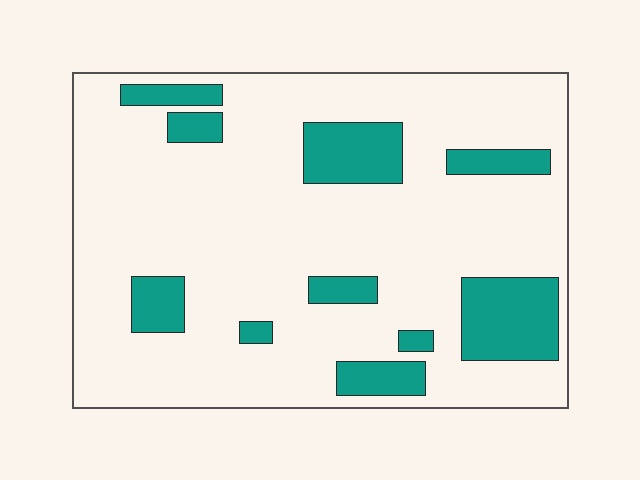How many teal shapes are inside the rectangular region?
10.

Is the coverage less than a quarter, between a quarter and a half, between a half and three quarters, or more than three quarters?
Less than a quarter.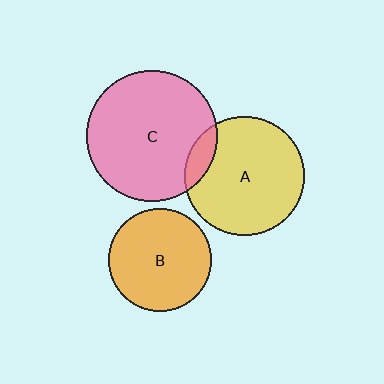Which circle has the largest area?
Circle C (pink).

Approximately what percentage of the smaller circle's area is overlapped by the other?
Approximately 10%.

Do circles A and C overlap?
Yes.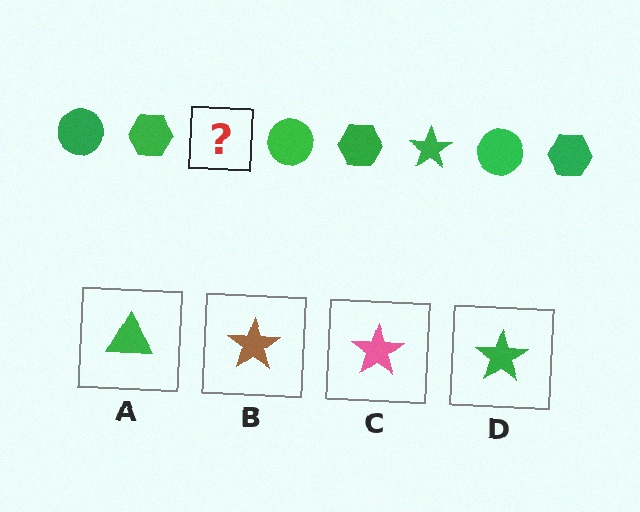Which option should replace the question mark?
Option D.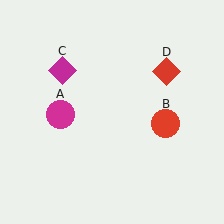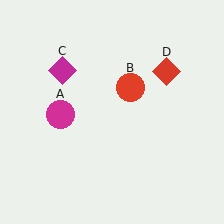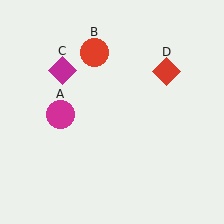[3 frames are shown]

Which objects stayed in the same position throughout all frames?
Magenta circle (object A) and magenta diamond (object C) and red diamond (object D) remained stationary.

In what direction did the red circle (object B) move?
The red circle (object B) moved up and to the left.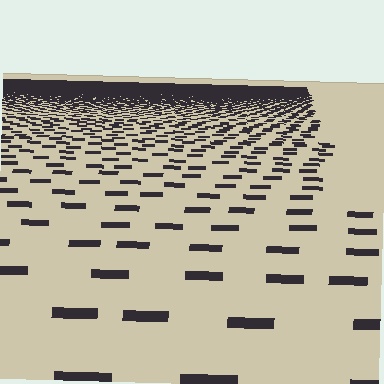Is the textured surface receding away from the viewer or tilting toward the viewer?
The surface is receding away from the viewer. Texture elements get smaller and denser toward the top.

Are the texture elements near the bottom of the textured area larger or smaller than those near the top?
Larger. Near the bottom, elements are closer to the viewer and appear at a bigger on-screen size.